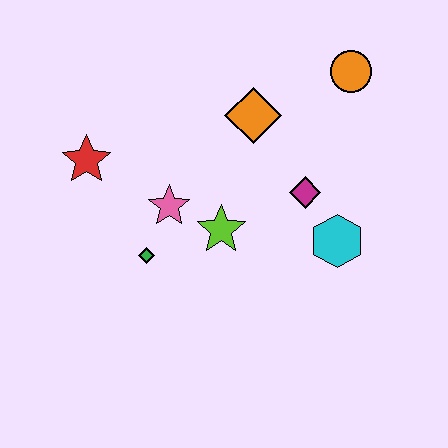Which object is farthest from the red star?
The orange circle is farthest from the red star.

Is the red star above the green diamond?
Yes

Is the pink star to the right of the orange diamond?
No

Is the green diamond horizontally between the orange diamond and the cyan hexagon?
No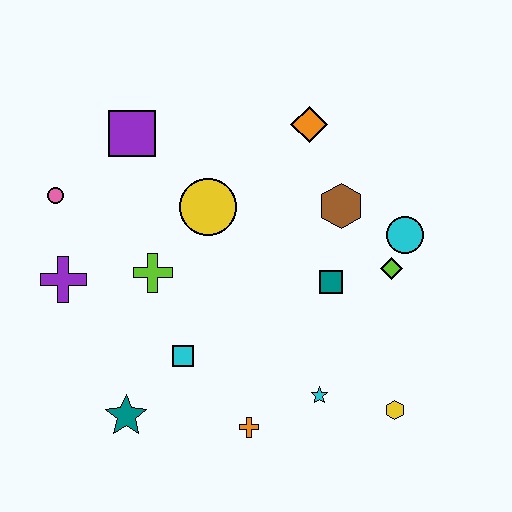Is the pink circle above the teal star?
Yes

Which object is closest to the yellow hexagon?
The cyan star is closest to the yellow hexagon.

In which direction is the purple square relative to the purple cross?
The purple square is above the purple cross.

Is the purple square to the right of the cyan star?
No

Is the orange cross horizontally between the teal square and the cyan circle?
No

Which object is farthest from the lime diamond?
The pink circle is farthest from the lime diamond.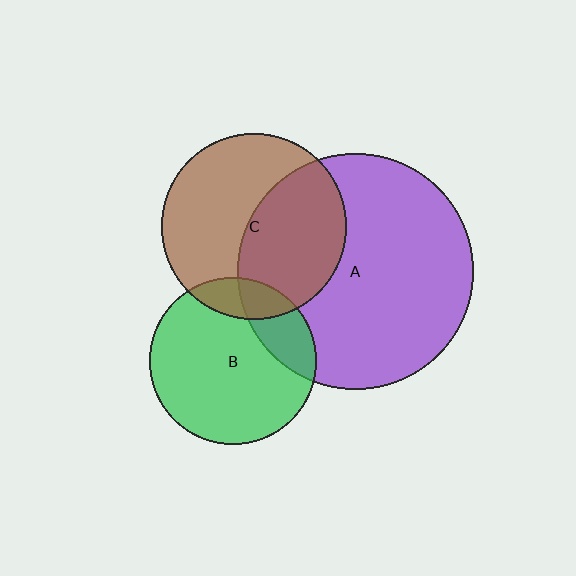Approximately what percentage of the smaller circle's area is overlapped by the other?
Approximately 45%.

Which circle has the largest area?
Circle A (purple).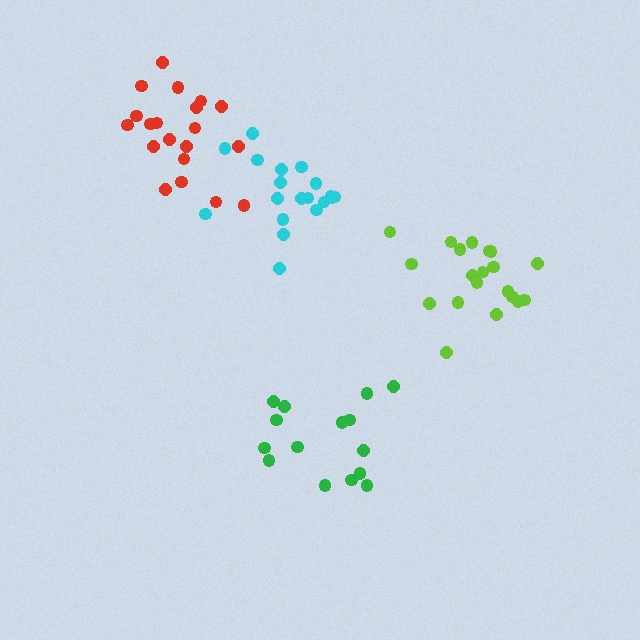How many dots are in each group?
Group 1: 19 dots, Group 2: 15 dots, Group 3: 20 dots, Group 4: 20 dots (74 total).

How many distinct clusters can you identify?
There are 4 distinct clusters.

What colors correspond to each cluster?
The clusters are colored: cyan, green, lime, red.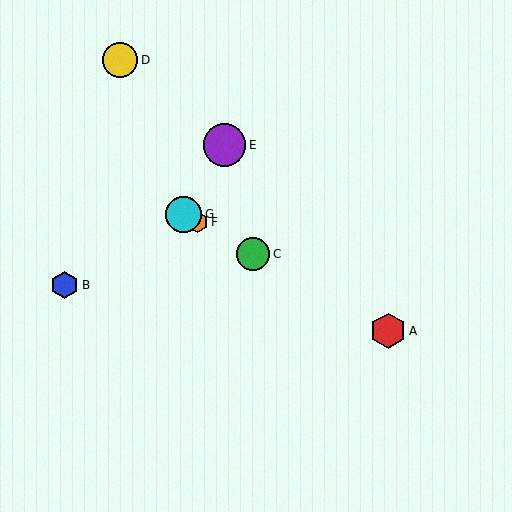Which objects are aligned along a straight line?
Objects A, C, F, G are aligned along a straight line.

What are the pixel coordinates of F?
Object F is at (198, 222).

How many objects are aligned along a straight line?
4 objects (A, C, F, G) are aligned along a straight line.